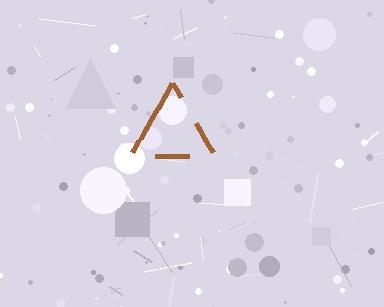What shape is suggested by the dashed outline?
The dashed outline suggests a triangle.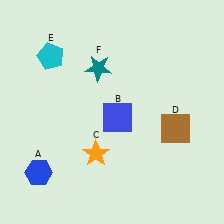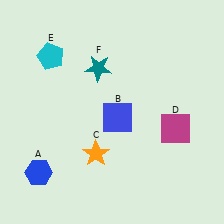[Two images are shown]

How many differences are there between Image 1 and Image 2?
There is 1 difference between the two images.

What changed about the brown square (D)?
In Image 1, D is brown. In Image 2, it changed to magenta.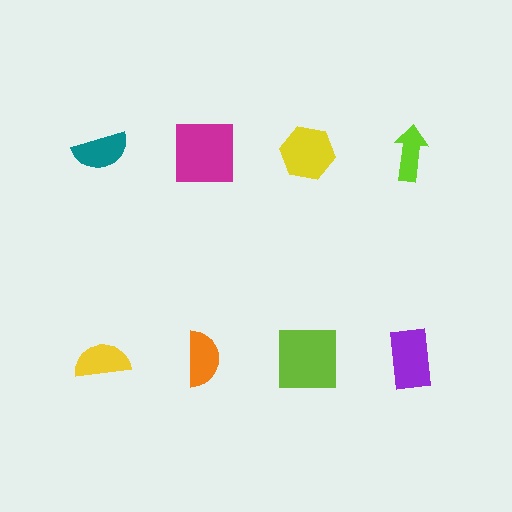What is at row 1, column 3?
A yellow hexagon.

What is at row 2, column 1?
A yellow semicircle.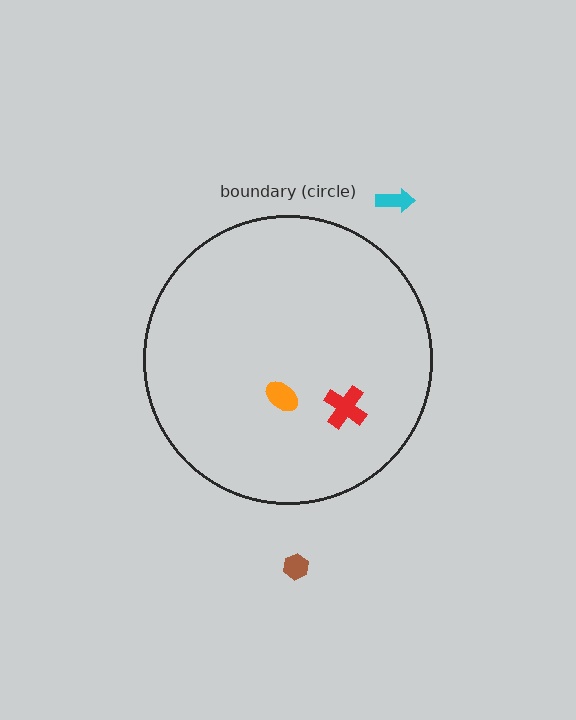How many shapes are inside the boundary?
2 inside, 2 outside.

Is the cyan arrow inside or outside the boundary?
Outside.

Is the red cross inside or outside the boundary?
Inside.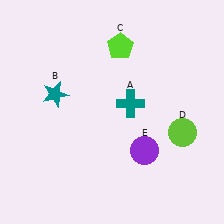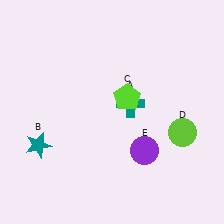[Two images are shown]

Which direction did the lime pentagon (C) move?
The lime pentagon (C) moved down.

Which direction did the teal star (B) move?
The teal star (B) moved down.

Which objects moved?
The objects that moved are: the teal star (B), the lime pentagon (C).